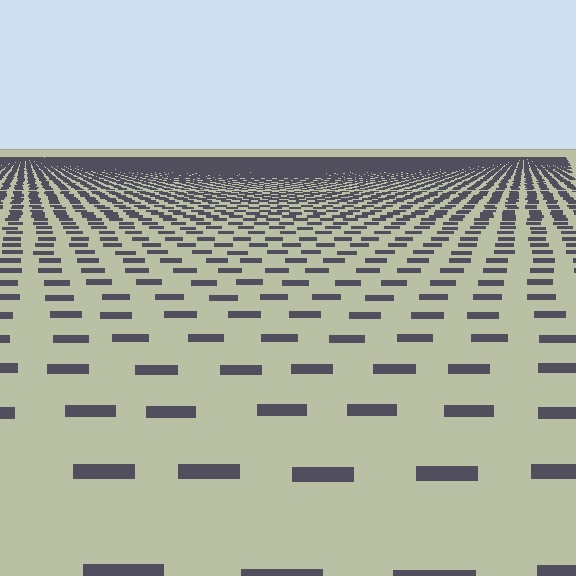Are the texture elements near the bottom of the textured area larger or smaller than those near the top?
Larger. Near the bottom, elements are closer to the viewer and appear at a bigger on-screen size.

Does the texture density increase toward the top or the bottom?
Density increases toward the top.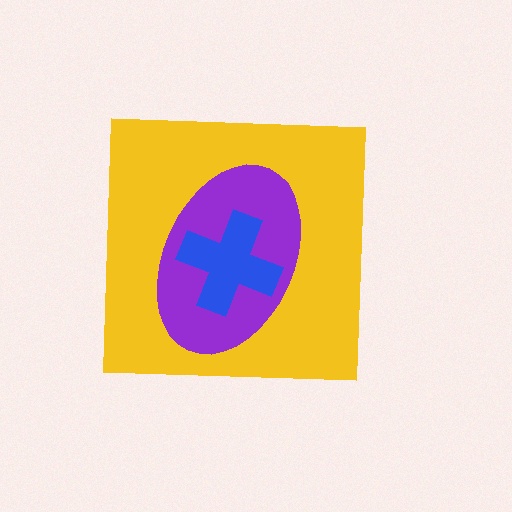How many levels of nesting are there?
3.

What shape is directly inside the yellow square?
The purple ellipse.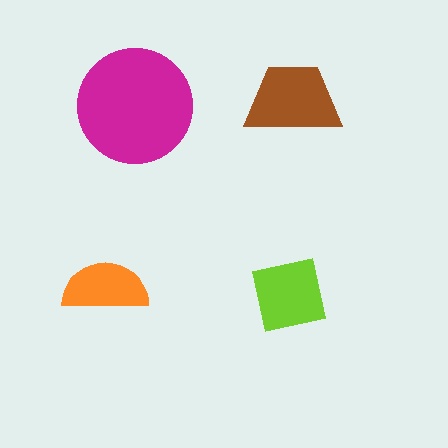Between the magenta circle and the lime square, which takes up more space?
The magenta circle.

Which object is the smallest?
The orange semicircle.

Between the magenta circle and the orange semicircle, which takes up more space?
The magenta circle.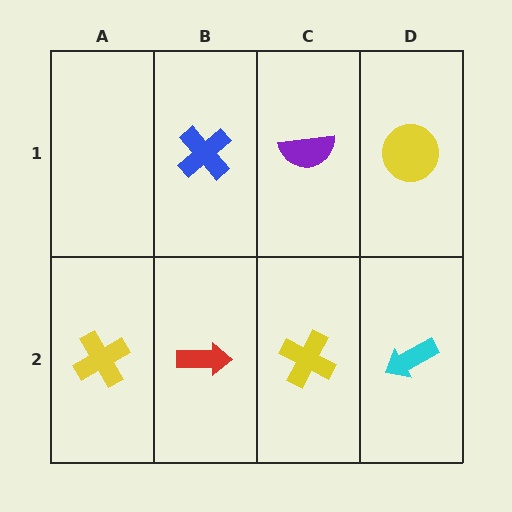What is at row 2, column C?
A yellow cross.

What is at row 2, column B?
A red arrow.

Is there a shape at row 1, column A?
No, that cell is empty.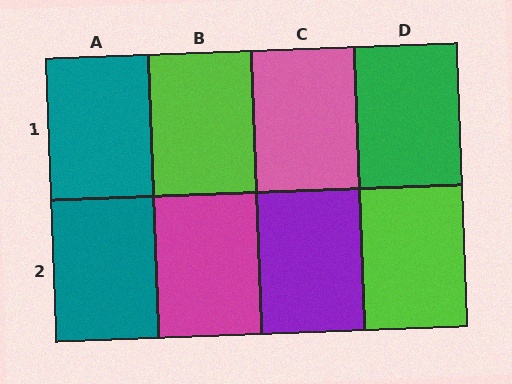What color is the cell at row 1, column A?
Teal.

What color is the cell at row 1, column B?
Lime.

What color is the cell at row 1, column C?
Pink.